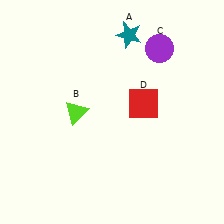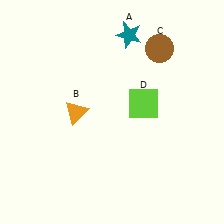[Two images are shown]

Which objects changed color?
B changed from lime to orange. C changed from purple to brown. D changed from red to lime.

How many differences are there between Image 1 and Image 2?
There are 3 differences between the two images.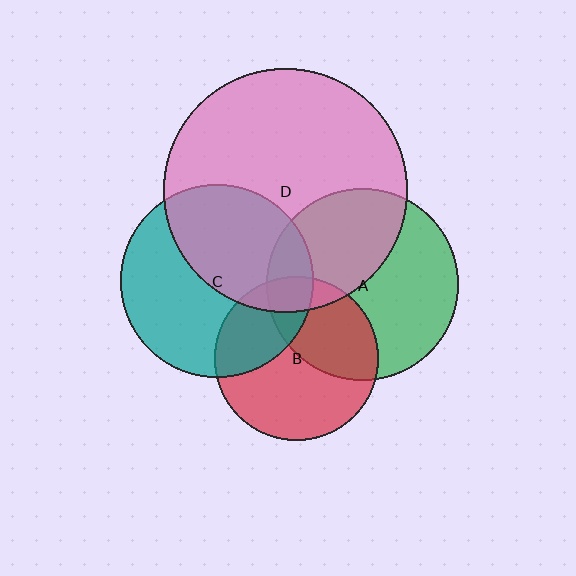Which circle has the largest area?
Circle D (pink).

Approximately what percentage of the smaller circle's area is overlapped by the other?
Approximately 30%.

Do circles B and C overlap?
Yes.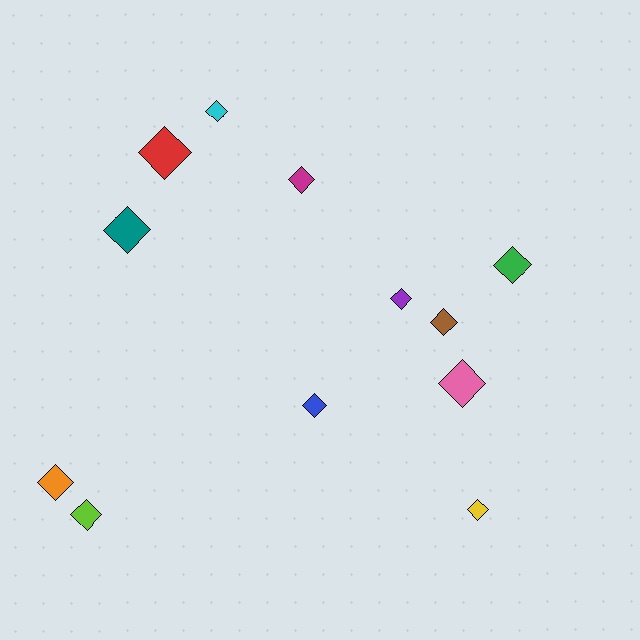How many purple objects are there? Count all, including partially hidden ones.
There is 1 purple object.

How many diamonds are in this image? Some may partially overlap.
There are 12 diamonds.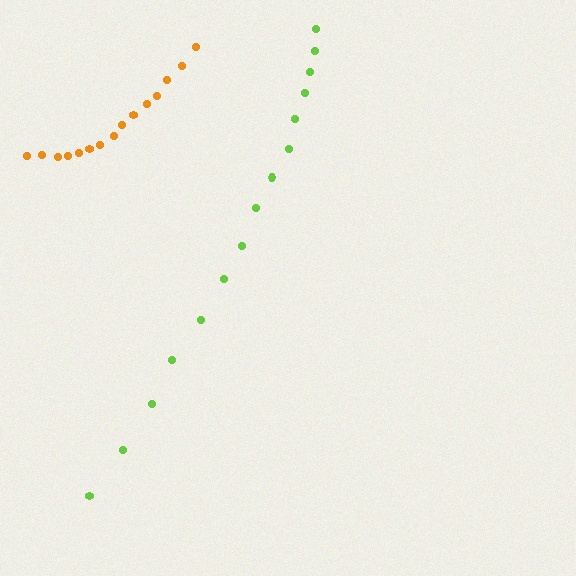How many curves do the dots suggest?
There are 2 distinct paths.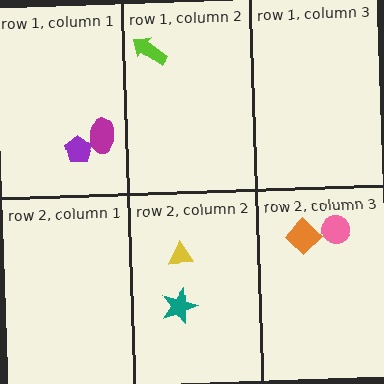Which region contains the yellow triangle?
The row 2, column 2 region.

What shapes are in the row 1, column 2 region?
The lime arrow.